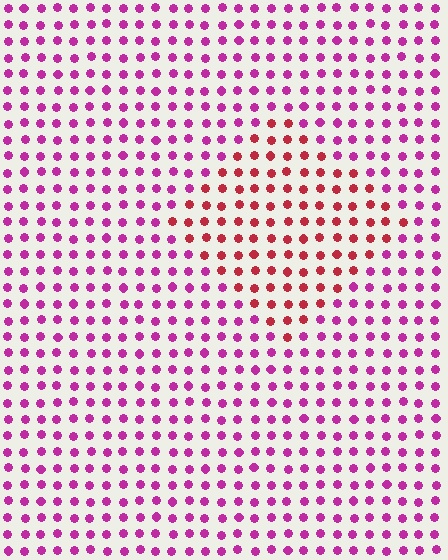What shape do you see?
I see a diamond.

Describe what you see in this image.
The image is filled with small magenta elements in a uniform arrangement. A diamond-shaped region is visible where the elements are tinted to a slightly different hue, forming a subtle color boundary.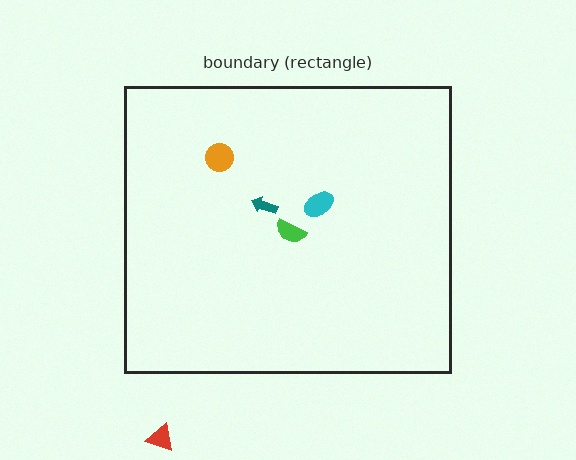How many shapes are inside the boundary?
4 inside, 1 outside.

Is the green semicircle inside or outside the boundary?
Inside.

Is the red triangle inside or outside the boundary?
Outside.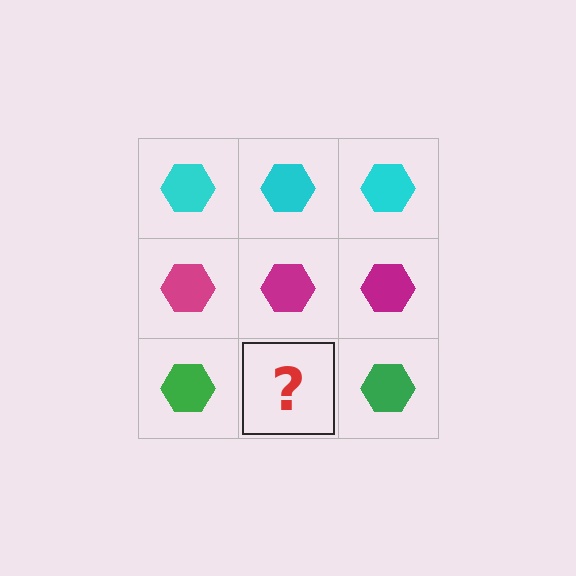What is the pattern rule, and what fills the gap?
The rule is that each row has a consistent color. The gap should be filled with a green hexagon.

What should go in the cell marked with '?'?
The missing cell should contain a green hexagon.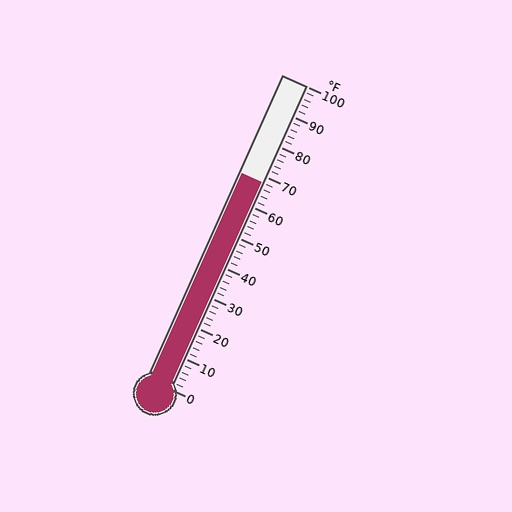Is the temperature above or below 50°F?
The temperature is above 50°F.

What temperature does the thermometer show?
The thermometer shows approximately 68°F.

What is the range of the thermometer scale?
The thermometer scale ranges from 0°F to 100°F.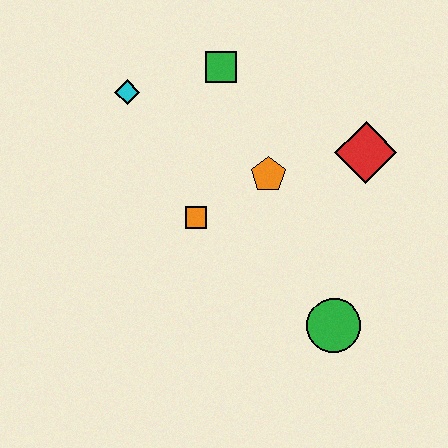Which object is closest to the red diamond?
The orange pentagon is closest to the red diamond.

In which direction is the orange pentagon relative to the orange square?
The orange pentagon is to the right of the orange square.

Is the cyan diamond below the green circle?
No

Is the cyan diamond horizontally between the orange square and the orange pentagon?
No